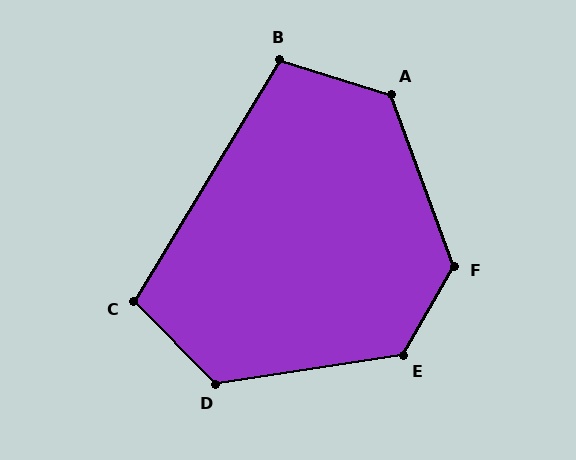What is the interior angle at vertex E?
Approximately 129 degrees (obtuse).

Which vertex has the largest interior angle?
F, at approximately 130 degrees.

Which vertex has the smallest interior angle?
B, at approximately 104 degrees.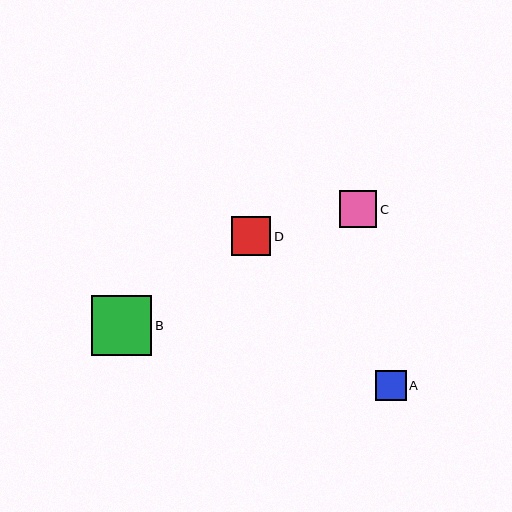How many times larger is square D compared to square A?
Square D is approximately 1.3 times the size of square A.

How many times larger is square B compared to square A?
Square B is approximately 2.0 times the size of square A.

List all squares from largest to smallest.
From largest to smallest: B, D, C, A.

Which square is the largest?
Square B is the largest with a size of approximately 60 pixels.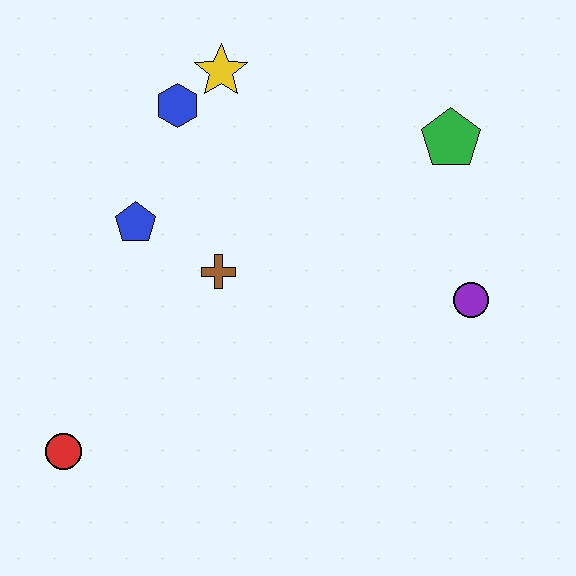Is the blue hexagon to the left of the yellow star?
Yes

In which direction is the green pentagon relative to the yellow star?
The green pentagon is to the right of the yellow star.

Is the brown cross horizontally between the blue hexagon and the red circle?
No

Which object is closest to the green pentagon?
The purple circle is closest to the green pentagon.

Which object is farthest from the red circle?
The green pentagon is farthest from the red circle.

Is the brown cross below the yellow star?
Yes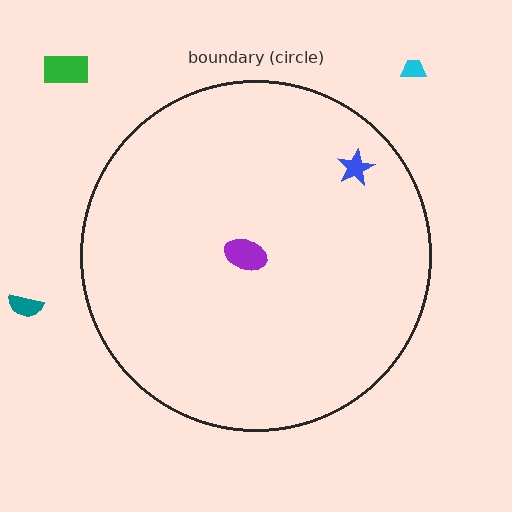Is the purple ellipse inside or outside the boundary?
Inside.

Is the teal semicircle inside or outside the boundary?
Outside.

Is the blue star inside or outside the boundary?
Inside.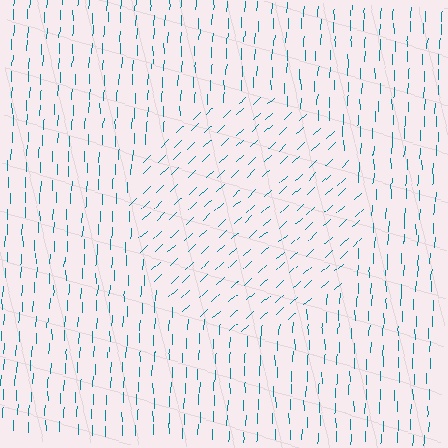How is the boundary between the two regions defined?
The boundary is defined purely by a change in line orientation (approximately 45 degrees difference). All lines are the same color and thickness.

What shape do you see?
I see a circle.